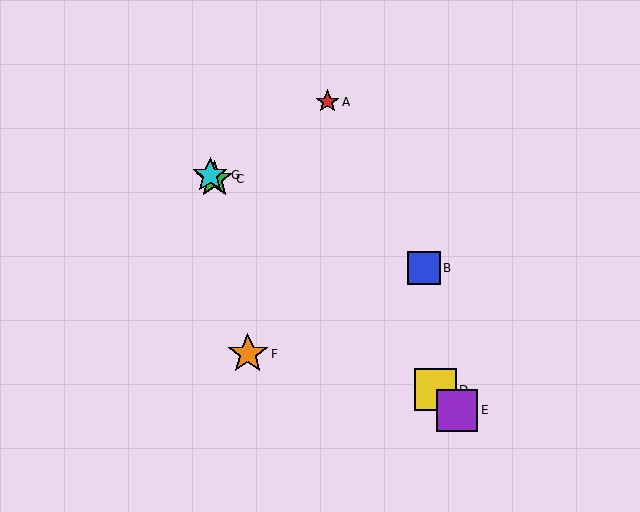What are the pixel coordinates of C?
Object C is at (214, 179).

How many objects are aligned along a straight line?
4 objects (C, D, E, G) are aligned along a straight line.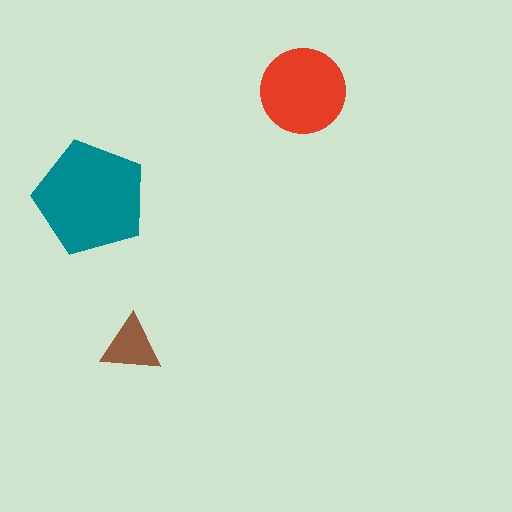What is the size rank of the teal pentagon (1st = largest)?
1st.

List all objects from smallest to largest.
The brown triangle, the red circle, the teal pentagon.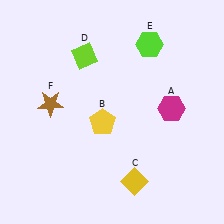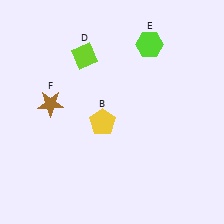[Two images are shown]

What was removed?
The yellow diamond (C), the magenta hexagon (A) were removed in Image 2.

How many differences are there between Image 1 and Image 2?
There are 2 differences between the two images.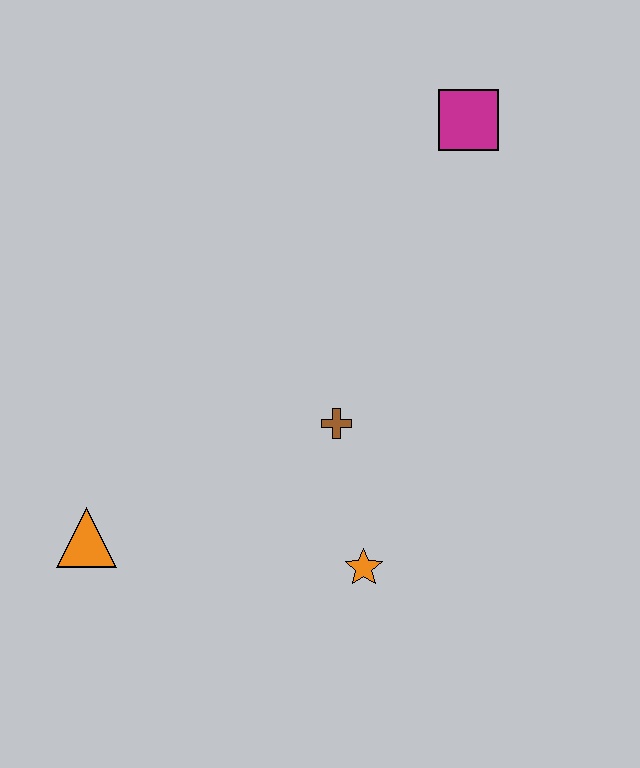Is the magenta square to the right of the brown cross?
Yes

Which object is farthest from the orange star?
The magenta square is farthest from the orange star.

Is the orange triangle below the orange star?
No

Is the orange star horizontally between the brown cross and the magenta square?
Yes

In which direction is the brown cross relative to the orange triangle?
The brown cross is to the right of the orange triangle.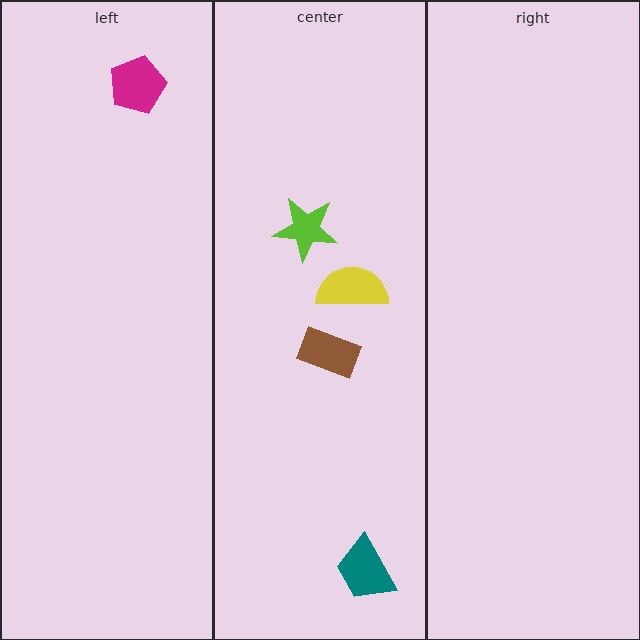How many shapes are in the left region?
1.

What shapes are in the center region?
The brown rectangle, the teal trapezoid, the yellow semicircle, the lime star.